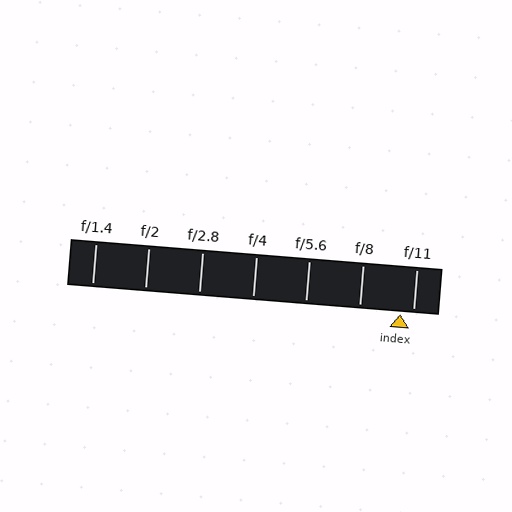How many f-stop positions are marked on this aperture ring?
There are 7 f-stop positions marked.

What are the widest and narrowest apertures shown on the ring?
The widest aperture shown is f/1.4 and the narrowest is f/11.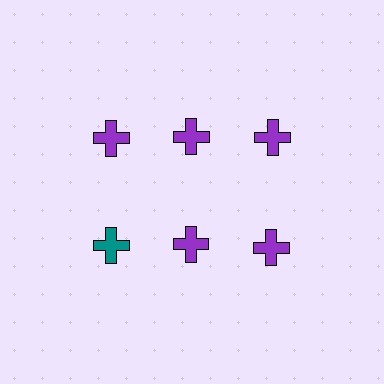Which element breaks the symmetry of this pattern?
The teal cross in the second row, leftmost column breaks the symmetry. All other shapes are purple crosses.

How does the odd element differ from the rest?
It has a different color: teal instead of purple.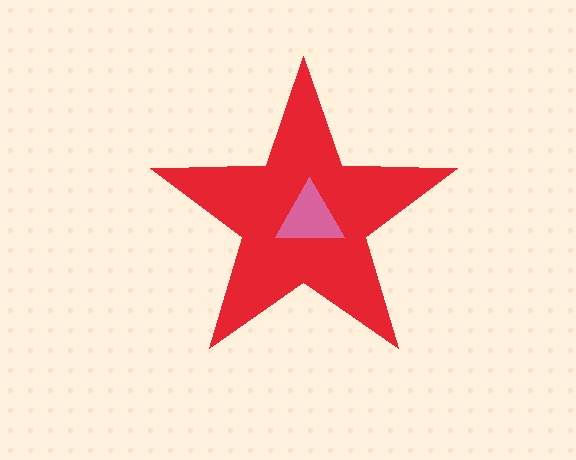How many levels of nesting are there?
2.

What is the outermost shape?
The red star.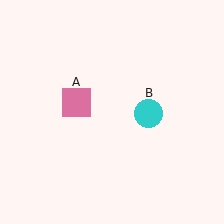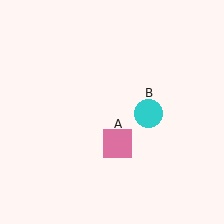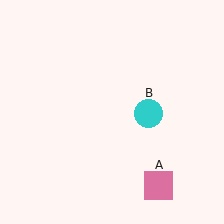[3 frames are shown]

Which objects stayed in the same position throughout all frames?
Cyan circle (object B) remained stationary.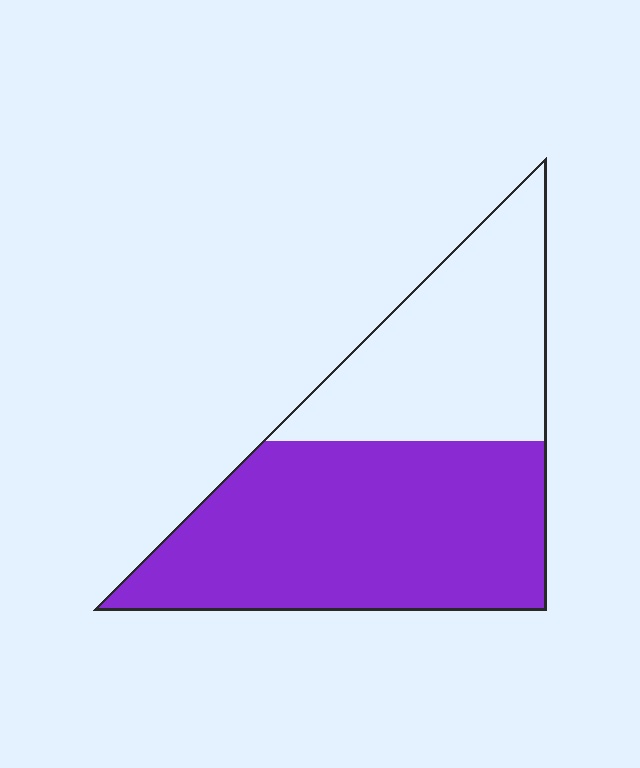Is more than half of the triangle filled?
Yes.